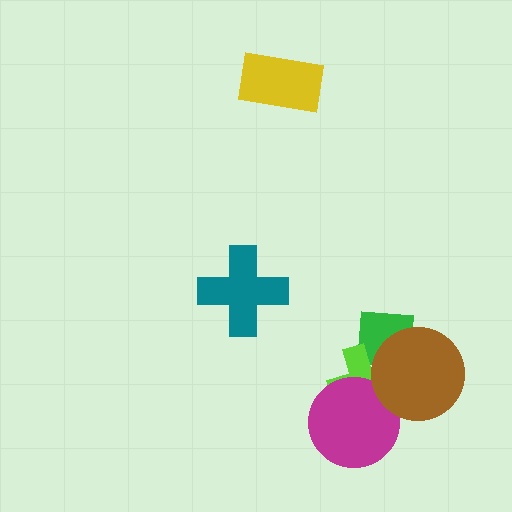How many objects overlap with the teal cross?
0 objects overlap with the teal cross.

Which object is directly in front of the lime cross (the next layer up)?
The magenta circle is directly in front of the lime cross.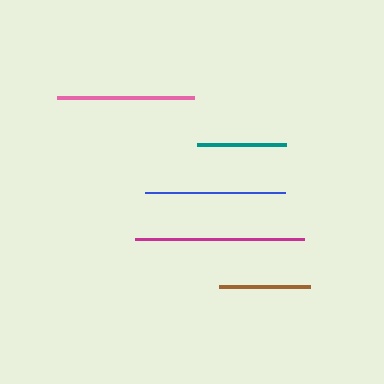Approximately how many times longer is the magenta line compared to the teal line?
The magenta line is approximately 1.9 times the length of the teal line.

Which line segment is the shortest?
The teal line is the shortest at approximately 88 pixels.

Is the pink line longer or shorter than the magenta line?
The magenta line is longer than the pink line.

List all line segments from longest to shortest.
From longest to shortest: magenta, blue, pink, brown, teal.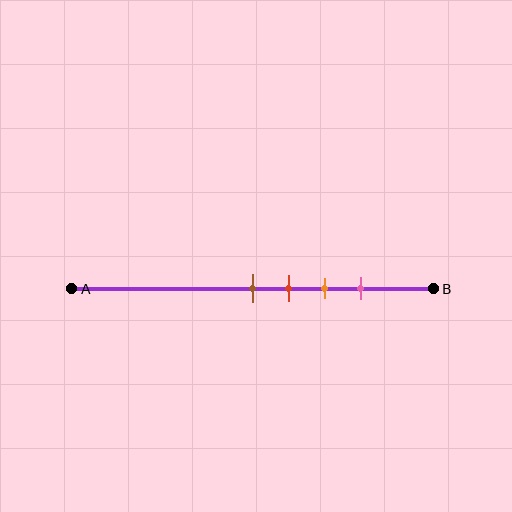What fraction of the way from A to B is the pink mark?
The pink mark is approximately 80% (0.8) of the way from A to B.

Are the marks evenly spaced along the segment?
Yes, the marks are approximately evenly spaced.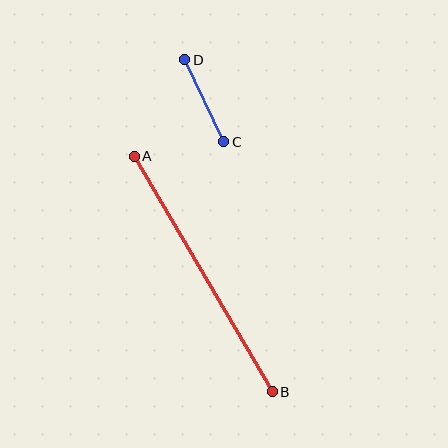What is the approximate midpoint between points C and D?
The midpoint is at approximately (204, 101) pixels.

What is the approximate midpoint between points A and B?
The midpoint is at approximately (203, 274) pixels.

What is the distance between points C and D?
The distance is approximately 91 pixels.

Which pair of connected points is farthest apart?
Points A and B are farthest apart.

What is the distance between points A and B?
The distance is approximately 273 pixels.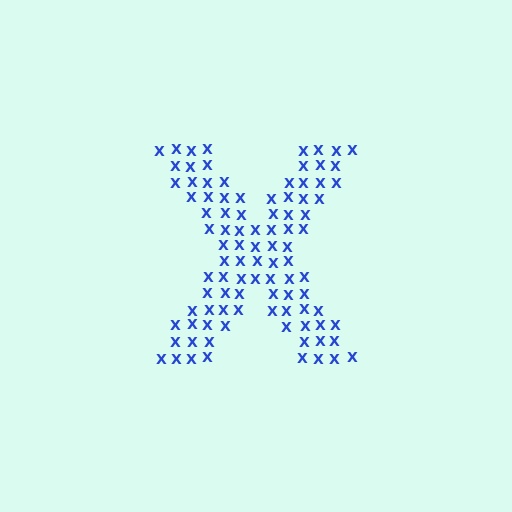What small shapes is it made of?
It is made of small letter X's.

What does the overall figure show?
The overall figure shows the letter X.